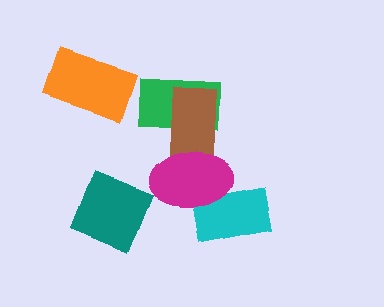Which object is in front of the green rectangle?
The brown rectangle is in front of the green rectangle.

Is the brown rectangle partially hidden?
Yes, it is partially covered by another shape.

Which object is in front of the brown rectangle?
The magenta ellipse is in front of the brown rectangle.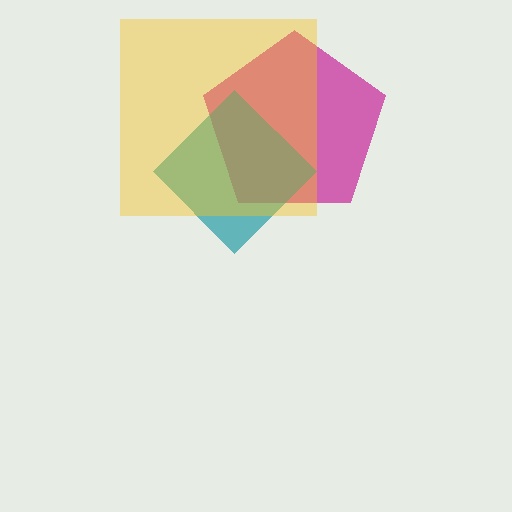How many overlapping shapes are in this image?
There are 3 overlapping shapes in the image.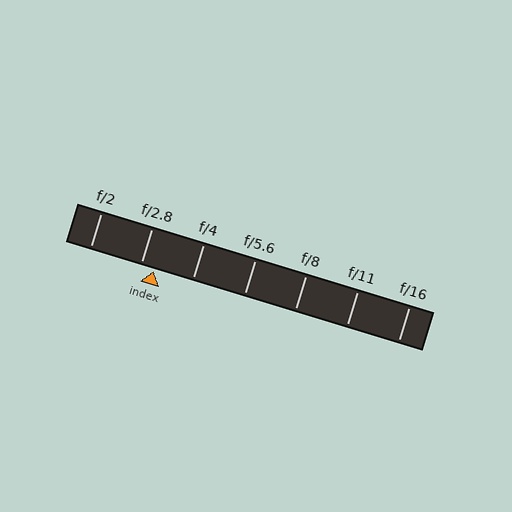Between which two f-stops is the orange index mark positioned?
The index mark is between f/2.8 and f/4.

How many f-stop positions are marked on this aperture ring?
There are 7 f-stop positions marked.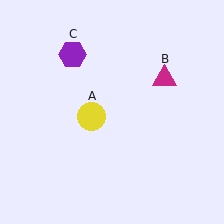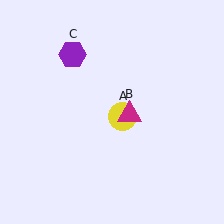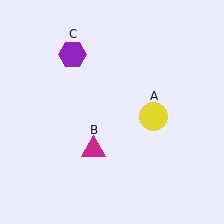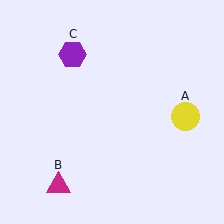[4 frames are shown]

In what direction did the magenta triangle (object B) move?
The magenta triangle (object B) moved down and to the left.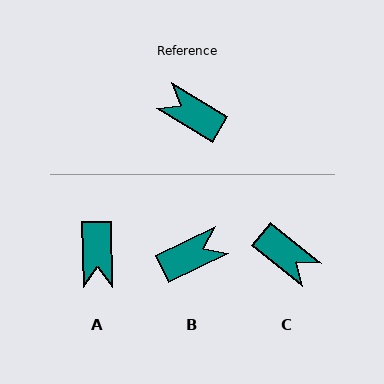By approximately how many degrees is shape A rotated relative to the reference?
Approximately 122 degrees counter-clockwise.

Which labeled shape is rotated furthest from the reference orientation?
C, about 172 degrees away.